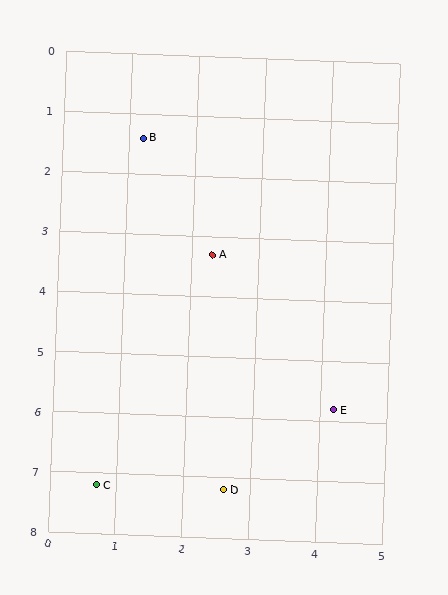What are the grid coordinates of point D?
Point D is at approximately (2.6, 7.2).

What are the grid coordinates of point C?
Point C is at approximately (0.7, 7.2).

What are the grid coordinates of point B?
Point B is at approximately (1.2, 1.4).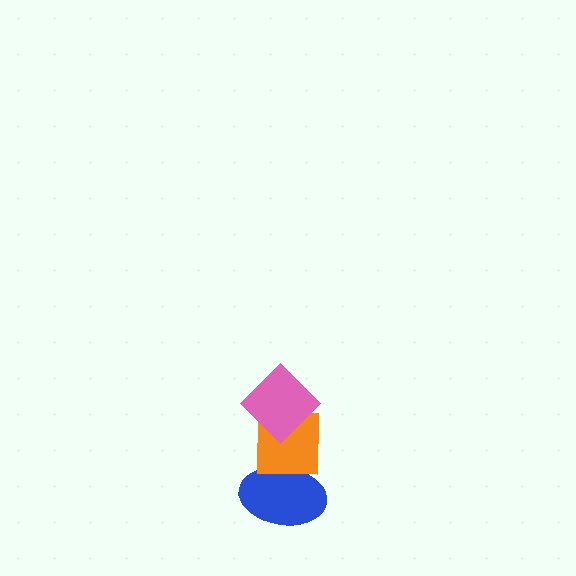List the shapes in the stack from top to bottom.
From top to bottom: the pink diamond, the orange square, the blue ellipse.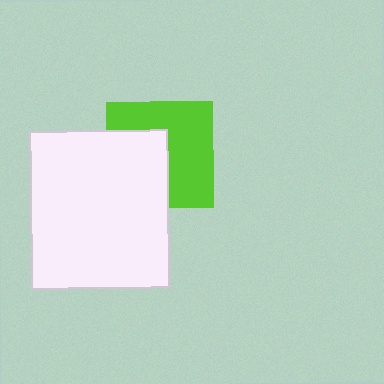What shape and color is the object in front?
The object in front is a white rectangle.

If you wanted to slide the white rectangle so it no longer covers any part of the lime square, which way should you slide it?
Slide it left — that is the most direct way to separate the two shapes.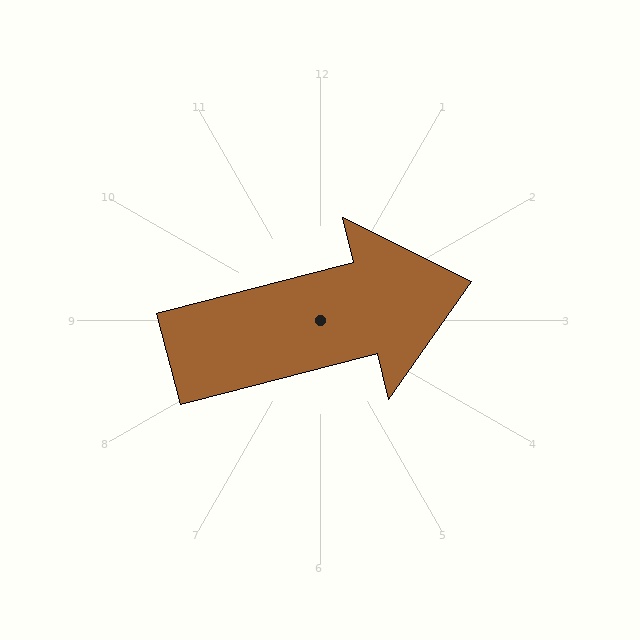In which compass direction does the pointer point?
East.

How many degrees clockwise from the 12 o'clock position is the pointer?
Approximately 76 degrees.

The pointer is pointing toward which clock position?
Roughly 3 o'clock.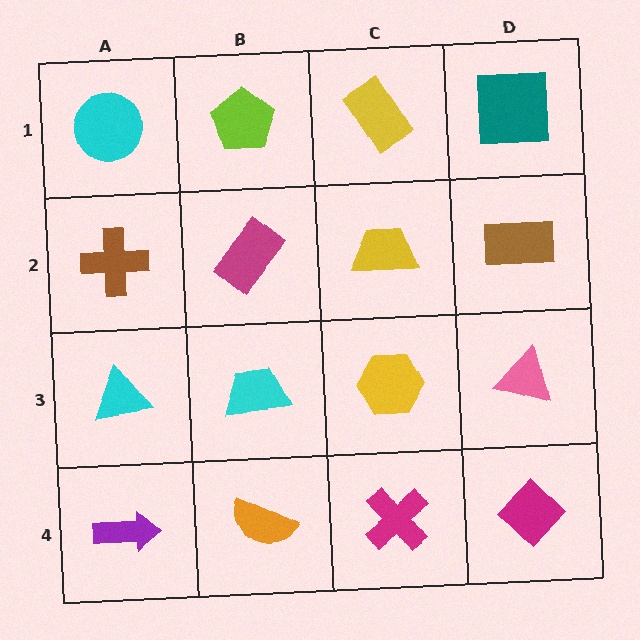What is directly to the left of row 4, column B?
A purple arrow.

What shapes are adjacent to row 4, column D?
A pink triangle (row 3, column D), a magenta cross (row 4, column C).